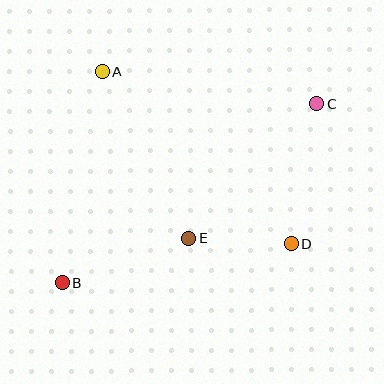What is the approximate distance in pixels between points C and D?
The distance between C and D is approximately 143 pixels.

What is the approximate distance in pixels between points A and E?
The distance between A and E is approximately 188 pixels.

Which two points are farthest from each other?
Points B and C are farthest from each other.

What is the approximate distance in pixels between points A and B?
The distance between A and B is approximately 215 pixels.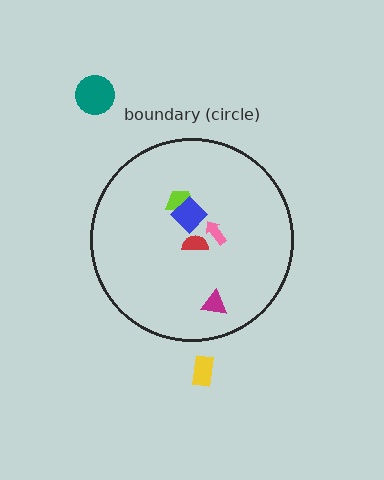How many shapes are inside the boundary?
5 inside, 2 outside.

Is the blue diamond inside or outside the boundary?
Inside.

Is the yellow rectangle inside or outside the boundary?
Outside.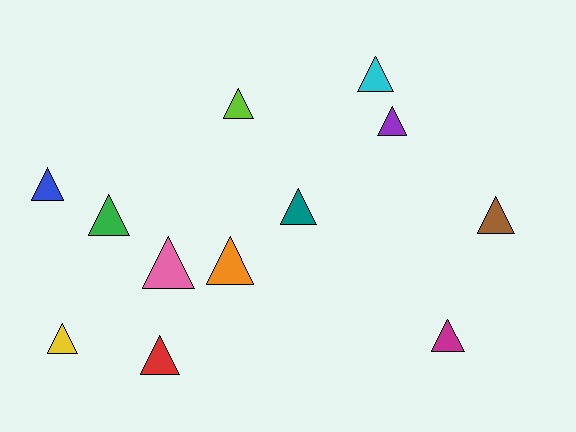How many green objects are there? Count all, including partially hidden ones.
There is 1 green object.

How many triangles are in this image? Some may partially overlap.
There are 12 triangles.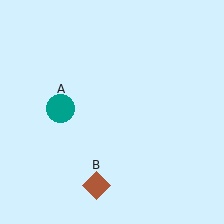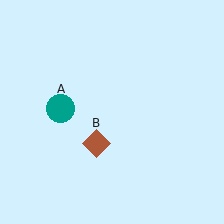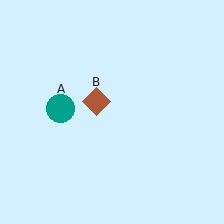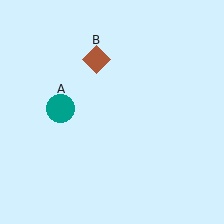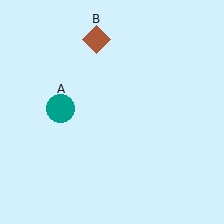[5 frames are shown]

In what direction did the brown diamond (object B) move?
The brown diamond (object B) moved up.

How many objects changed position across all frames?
1 object changed position: brown diamond (object B).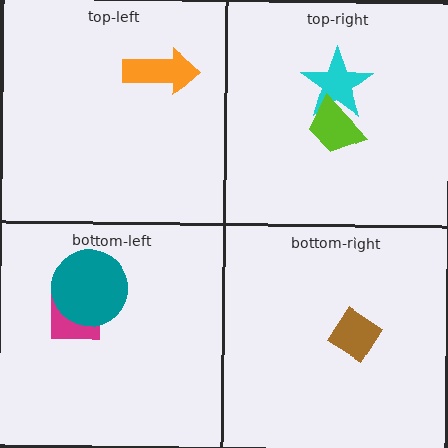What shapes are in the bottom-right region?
The brown diamond.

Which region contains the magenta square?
The bottom-left region.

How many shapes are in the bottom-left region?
2.